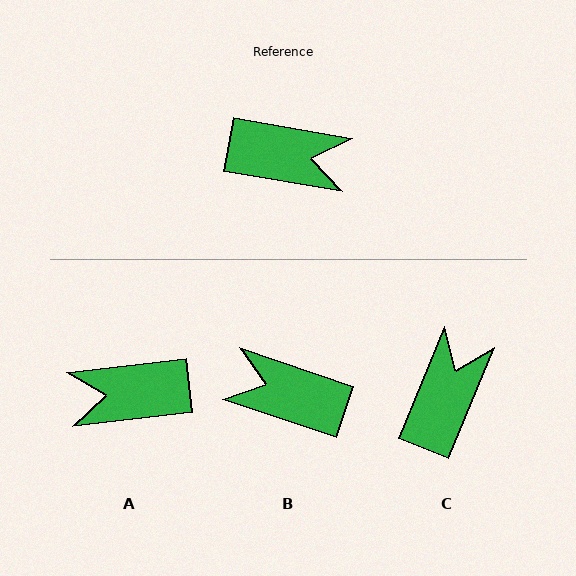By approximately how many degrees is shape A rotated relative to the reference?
Approximately 163 degrees clockwise.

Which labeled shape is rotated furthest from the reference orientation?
B, about 171 degrees away.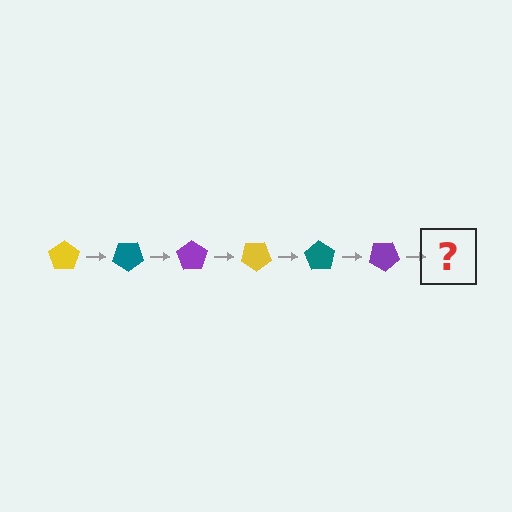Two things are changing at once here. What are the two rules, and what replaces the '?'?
The two rules are that it rotates 35 degrees each step and the color cycles through yellow, teal, and purple. The '?' should be a yellow pentagon, rotated 210 degrees from the start.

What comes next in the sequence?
The next element should be a yellow pentagon, rotated 210 degrees from the start.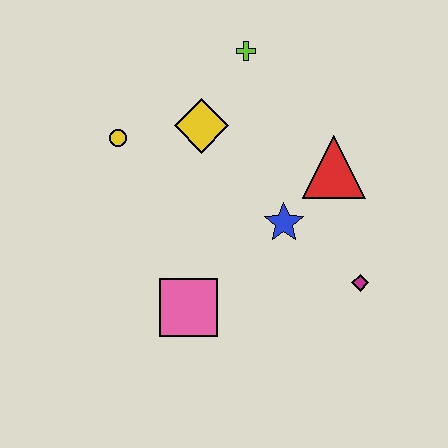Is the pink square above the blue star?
No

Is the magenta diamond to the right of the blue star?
Yes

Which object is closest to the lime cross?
The yellow diamond is closest to the lime cross.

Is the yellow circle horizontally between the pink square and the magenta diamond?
No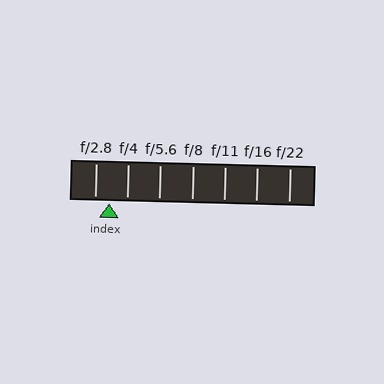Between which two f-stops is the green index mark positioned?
The index mark is between f/2.8 and f/4.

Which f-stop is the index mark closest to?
The index mark is closest to f/2.8.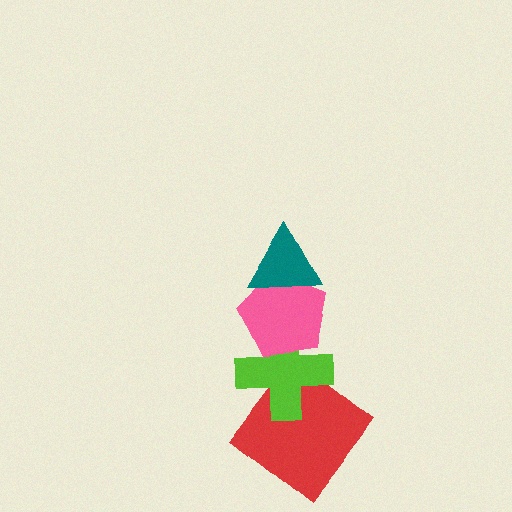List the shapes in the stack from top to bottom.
From top to bottom: the teal triangle, the pink pentagon, the lime cross, the red diamond.